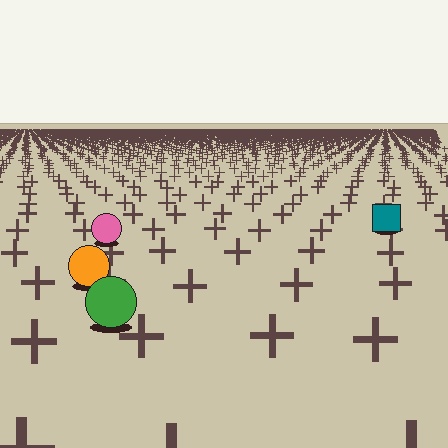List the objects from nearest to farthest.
From nearest to farthest: the green circle, the orange circle, the pink circle, the teal square.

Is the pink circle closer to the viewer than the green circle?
No. The green circle is closer — you can tell from the texture gradient: the ground texture is coarser near it.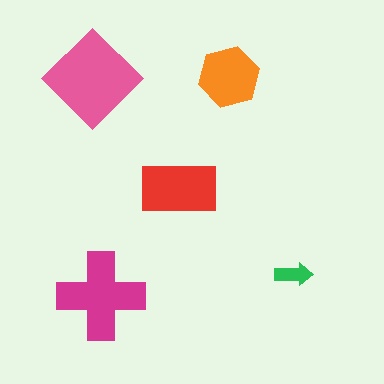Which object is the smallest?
The green arrow.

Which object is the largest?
The pink diamond.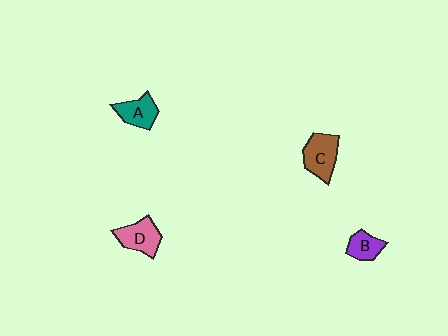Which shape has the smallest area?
Shape B (purple).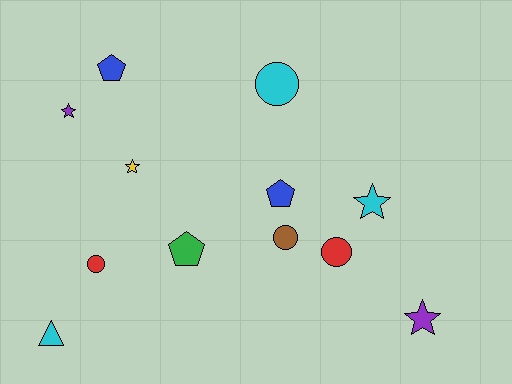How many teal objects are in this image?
There are no teal objects.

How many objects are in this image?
There are 12 objects.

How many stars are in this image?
There are 4 stars.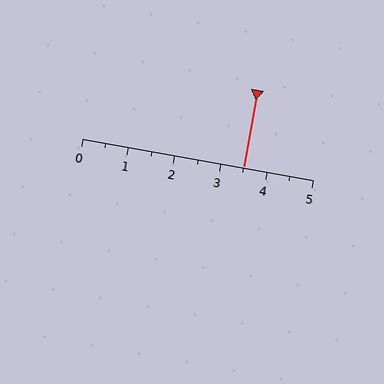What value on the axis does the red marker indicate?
The marker indicates approximately 3.5.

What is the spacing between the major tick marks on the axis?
The major ticks are spaced 1 apart.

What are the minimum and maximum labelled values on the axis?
The axis runs from 0 to 5.